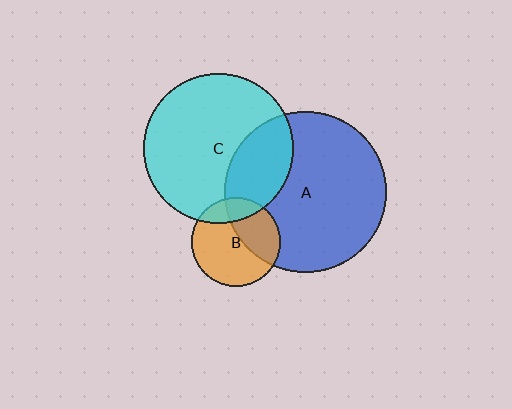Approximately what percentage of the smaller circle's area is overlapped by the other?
Approximately 30%.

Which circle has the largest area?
Circle A (blue).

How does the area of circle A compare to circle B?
Approximately 3.3 times.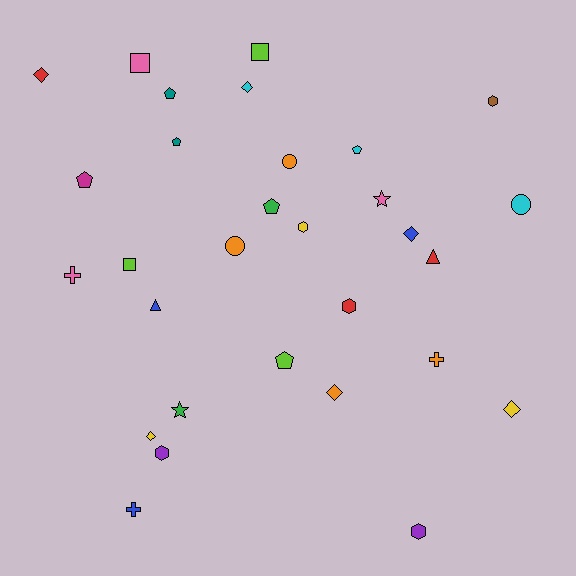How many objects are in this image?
There are 30 objects.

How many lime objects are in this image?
There are 3 lime objects.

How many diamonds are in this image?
There are 6 diamonds.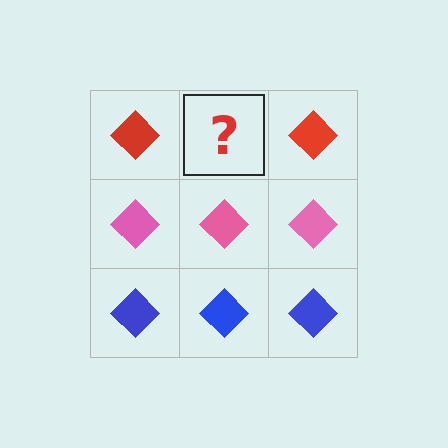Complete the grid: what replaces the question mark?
The question mark should be replaced with a red diamond.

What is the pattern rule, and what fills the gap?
The rule is that each row has a consistent color. The gap should be filled with a red diamond.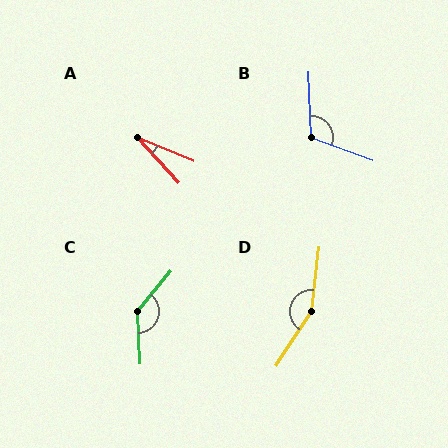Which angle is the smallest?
A, at approximately 25 degrees.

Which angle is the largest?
D, at approximately 154 degrees.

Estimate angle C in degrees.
Approximately 138 degrees.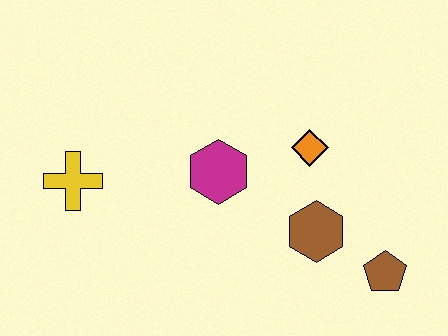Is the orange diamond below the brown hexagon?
No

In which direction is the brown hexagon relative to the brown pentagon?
The brown hexagon is to the left of the brown pentagon.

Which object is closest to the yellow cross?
The magenta hexagon is closest to the yellow cross.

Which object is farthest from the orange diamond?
The yellow cross is farthest from the orange diamond.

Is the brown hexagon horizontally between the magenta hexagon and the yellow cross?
No